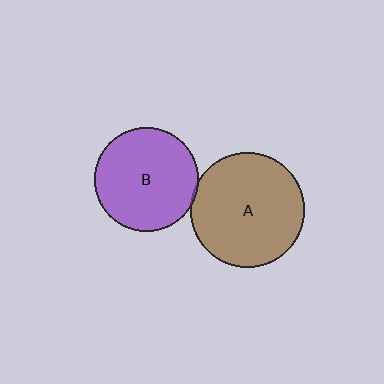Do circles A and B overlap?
Yes.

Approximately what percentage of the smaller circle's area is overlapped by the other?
Approximately 5%.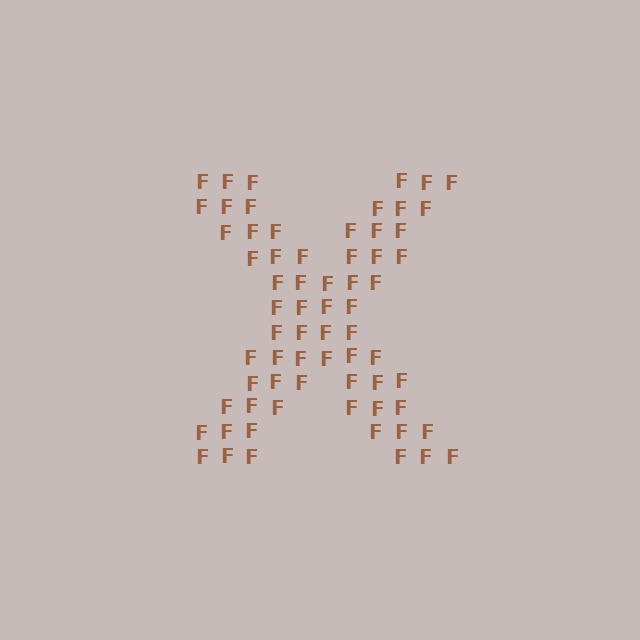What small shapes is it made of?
It is made of small letter F's.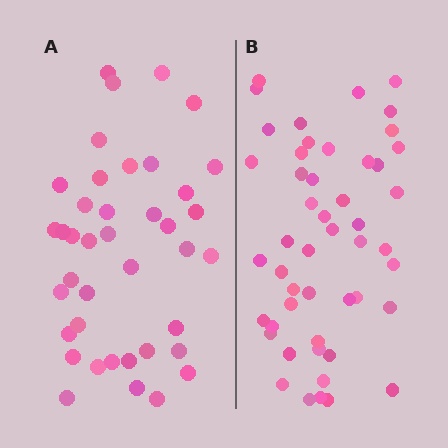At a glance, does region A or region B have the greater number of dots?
Region B (the right region) has more dots.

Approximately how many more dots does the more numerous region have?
Region B has roughly 8 or so more dots than region A.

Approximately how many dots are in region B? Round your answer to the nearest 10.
About 50 dots. (The exact count is 49, which rounds to 50.)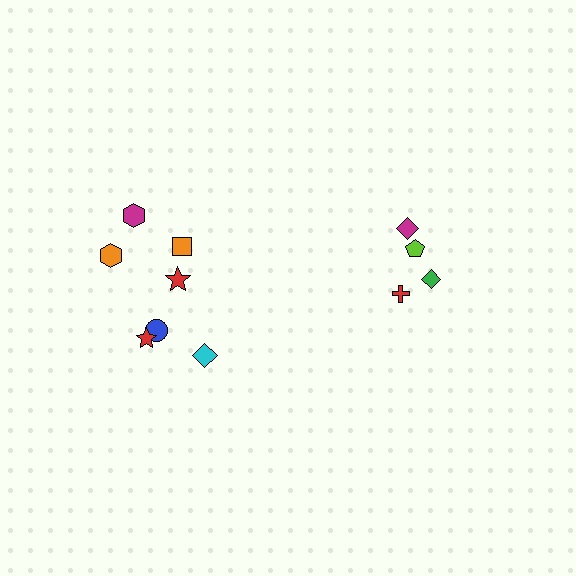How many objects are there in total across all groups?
There are 11 objects.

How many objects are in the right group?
There are 4 objects.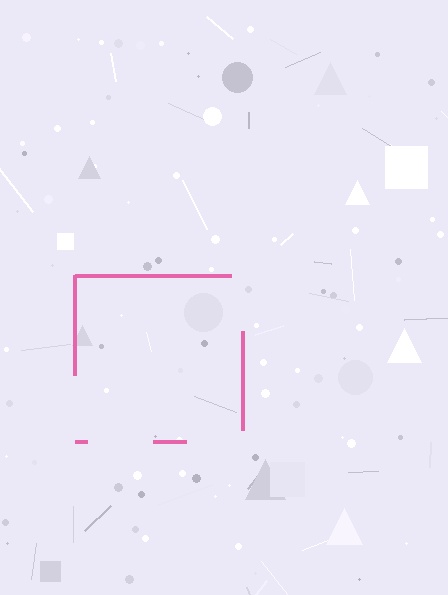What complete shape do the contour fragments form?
The contour fragments form a square.